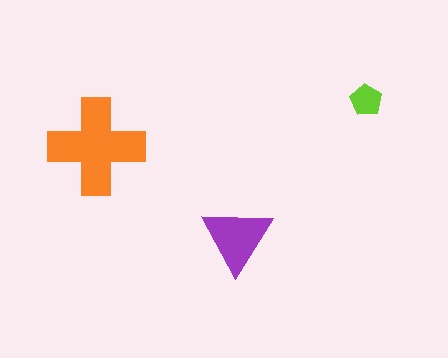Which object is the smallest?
The lime pentagon.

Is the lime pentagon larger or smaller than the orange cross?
Smaller.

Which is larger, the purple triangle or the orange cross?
The orange cross.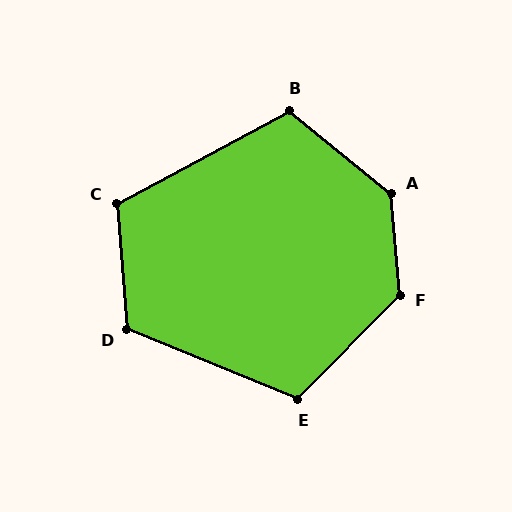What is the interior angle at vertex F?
Approximately 131 degrees (obtuse).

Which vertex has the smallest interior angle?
E, at approximately 112 degrees.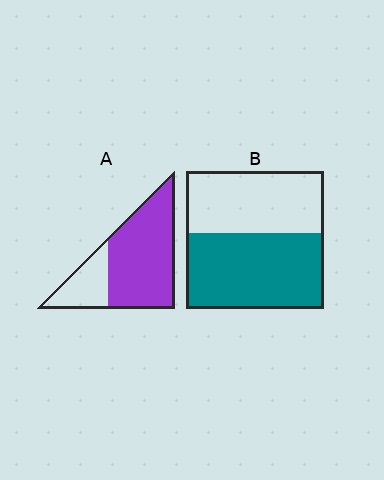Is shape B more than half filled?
Yes.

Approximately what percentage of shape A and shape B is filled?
A is approximately 75% and B is approximately 55%.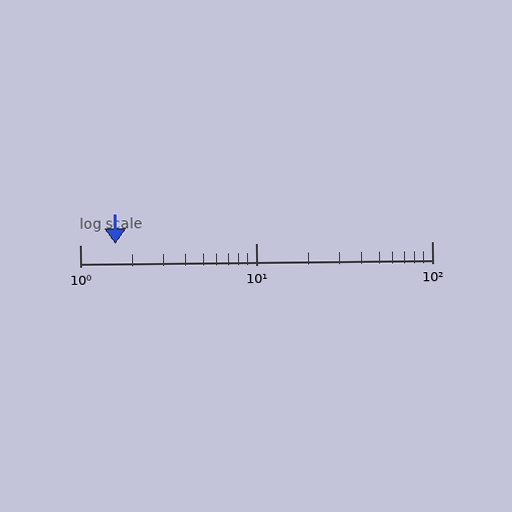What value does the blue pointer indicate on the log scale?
The pointer indicates approximately 1.6.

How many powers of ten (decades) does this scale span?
The scale spans 2 decades, from 1 to 100.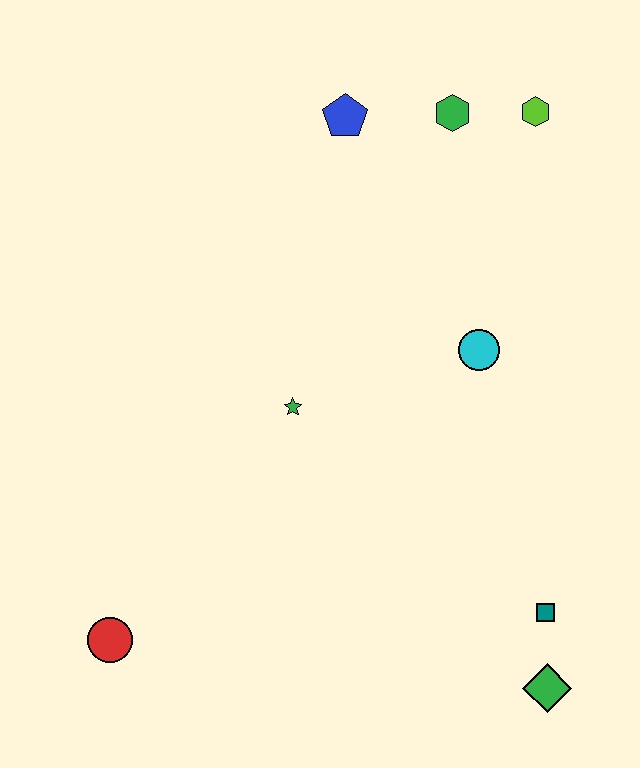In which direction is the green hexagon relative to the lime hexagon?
The green hexagon is to the left of the lime hexagon.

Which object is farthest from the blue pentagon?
The green diamond is farthest from the blue pentagon.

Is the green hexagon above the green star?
Yes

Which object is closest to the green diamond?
The teal square is closest to the green diamond.